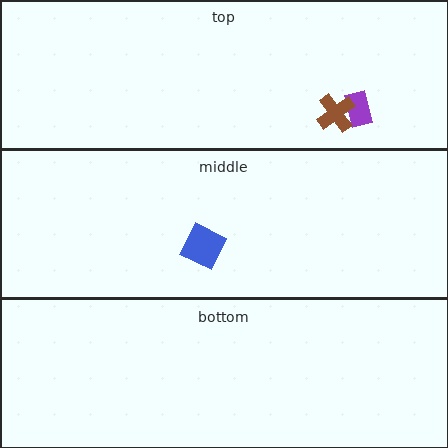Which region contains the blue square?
The middle region.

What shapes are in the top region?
The purple rectangle, the brown cross.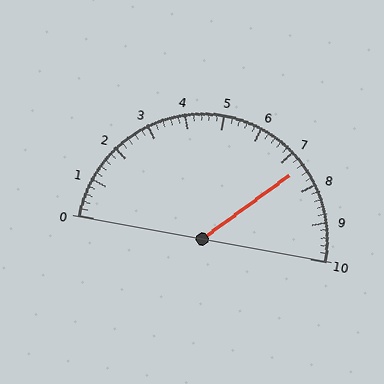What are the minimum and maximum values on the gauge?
The gauge ranges from 0 to 10.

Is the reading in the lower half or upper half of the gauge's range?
The reading is in the upper half of the range (0 to 10).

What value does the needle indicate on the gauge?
The needle indicates approximately 7.4.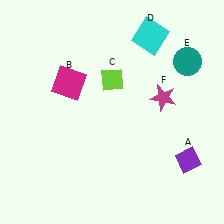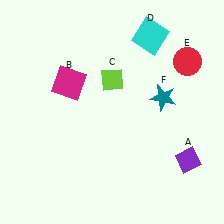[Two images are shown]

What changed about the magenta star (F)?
In Image 1, F is magenta. In Image 2, it changed to teal.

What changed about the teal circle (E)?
In Image 1, E is teal. In Image 2, it changed to red.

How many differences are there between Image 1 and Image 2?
There are 2 differences between the two images.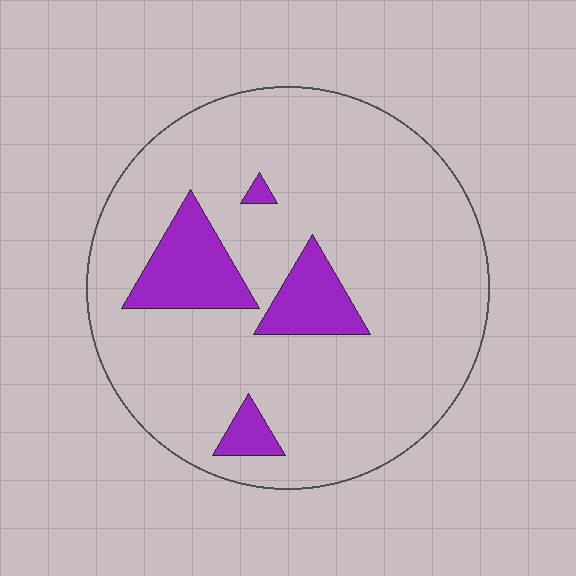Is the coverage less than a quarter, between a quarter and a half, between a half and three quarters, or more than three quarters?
Less than a quarter.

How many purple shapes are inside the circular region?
4.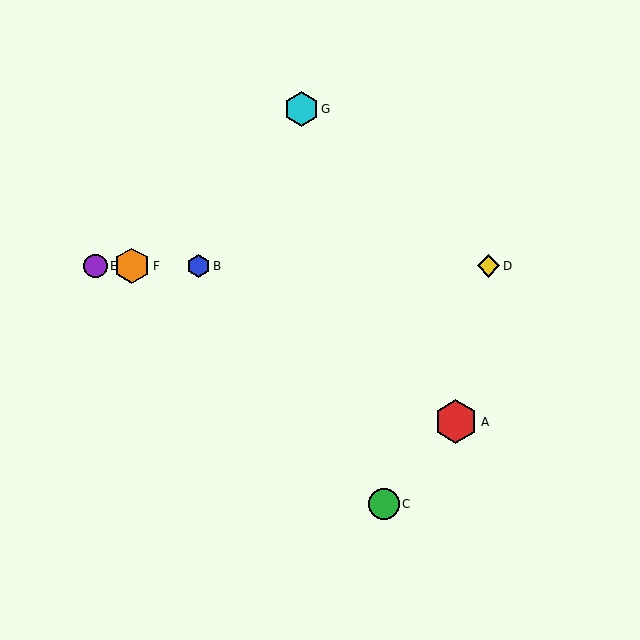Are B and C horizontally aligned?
No, B is at y≈266 and C is at y≈504.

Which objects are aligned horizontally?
Objects B, D, E, F are aligned horizontally.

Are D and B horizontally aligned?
Yes, both are at y≈266.